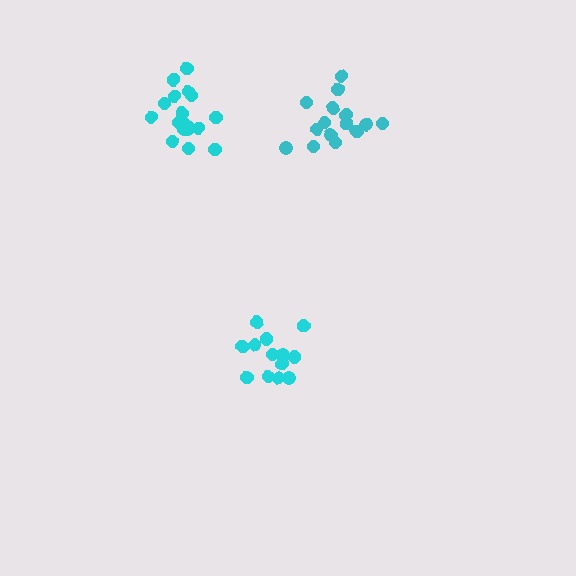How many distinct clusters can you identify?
There are 3 distinct clusters.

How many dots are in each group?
Group 1: 13 dots, Group 2: 18 dots, Group 3: 15 dots (46 total).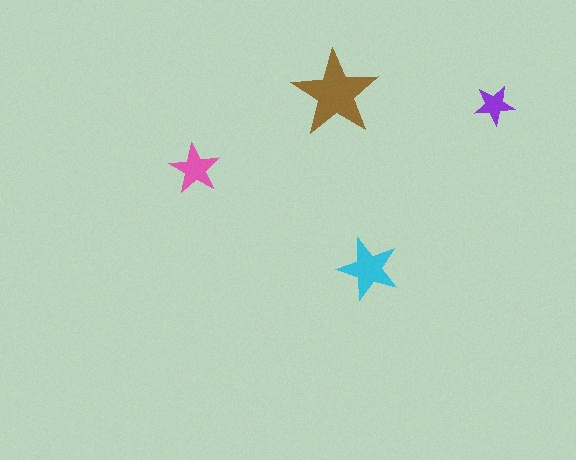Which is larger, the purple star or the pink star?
The pink one.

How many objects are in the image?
There are 4 objects in the image.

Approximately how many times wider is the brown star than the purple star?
About 2 times wider.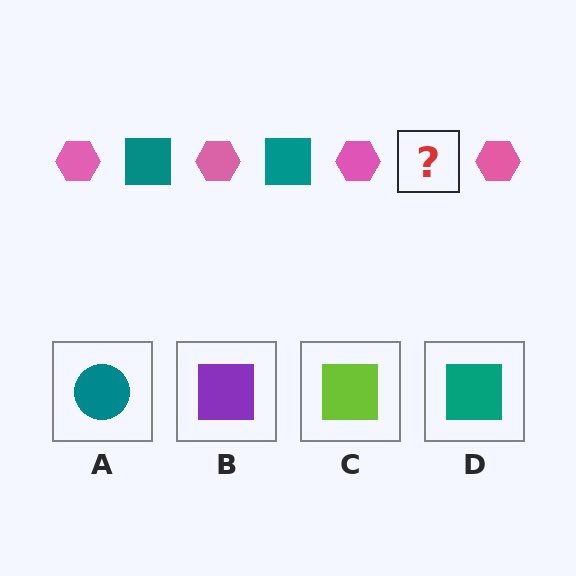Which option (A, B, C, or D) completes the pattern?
D.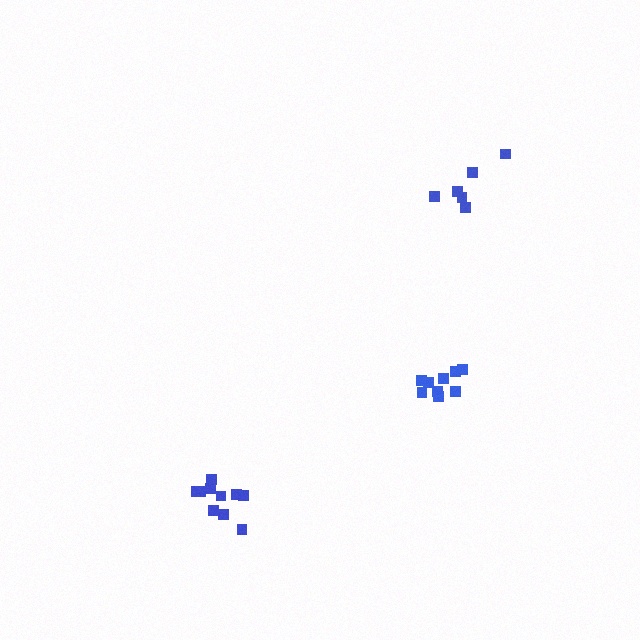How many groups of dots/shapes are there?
There are 3 groups.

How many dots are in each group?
Group 1: 10 dots, Group 2: 6 dots, Group 3: 9 dots (25 total).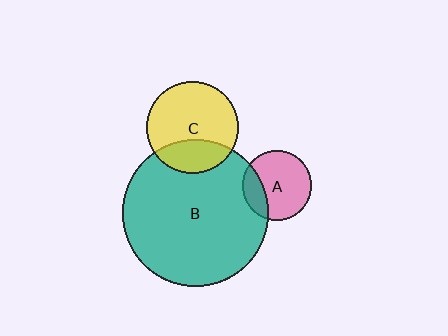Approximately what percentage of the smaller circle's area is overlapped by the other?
Approximately 30%.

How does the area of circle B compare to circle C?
Approximately 2.5 times.